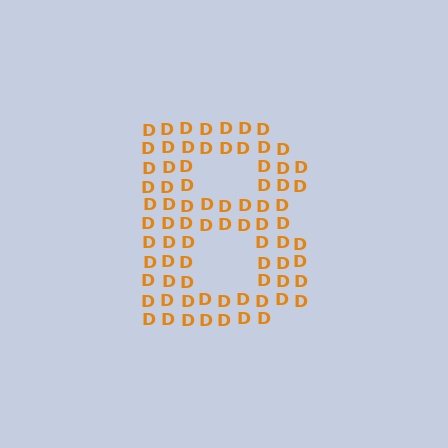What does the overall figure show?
The overall figure shows the letter B.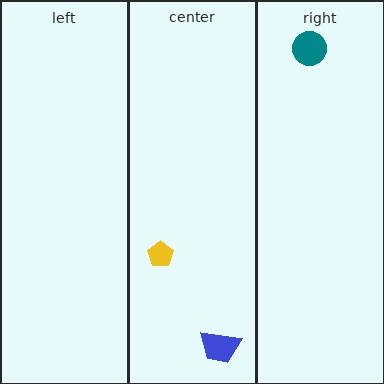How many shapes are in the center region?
2.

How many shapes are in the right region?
1.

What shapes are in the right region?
The teal circle.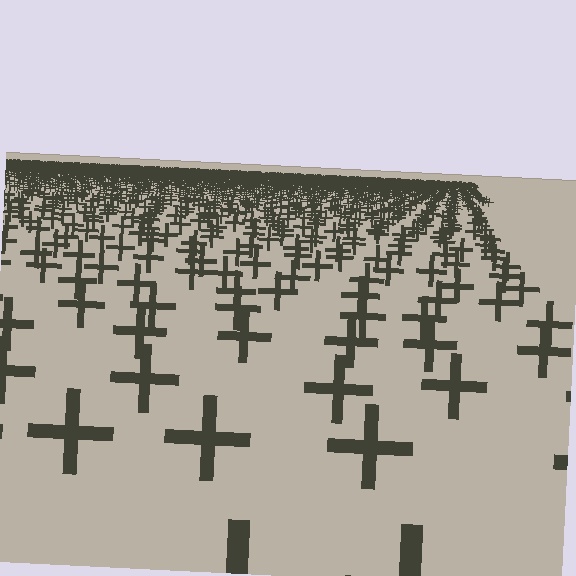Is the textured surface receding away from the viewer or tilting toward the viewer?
The surface is receding away from the viewer. Texture elements get smaller and denser toward the top.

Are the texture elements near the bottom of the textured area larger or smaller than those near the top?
Larger. Near the bottom, elements are closer to the viewer and appear at a bigger on-screen size.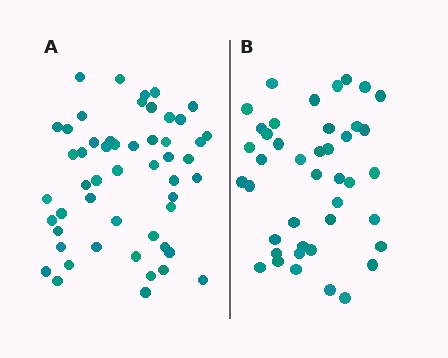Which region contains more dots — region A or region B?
Region A (the left region) has more dots.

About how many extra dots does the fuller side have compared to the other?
Region A has roughly 10 or so more dots than region B.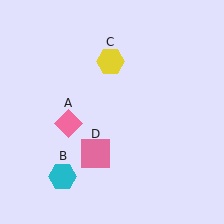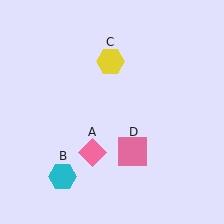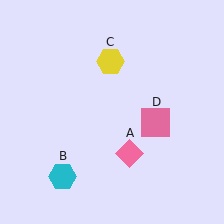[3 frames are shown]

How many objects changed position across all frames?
2 objects changed position: pink diamond (object A), pink square (object D).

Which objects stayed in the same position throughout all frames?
Cyan hexagon (object B) and yellow hexagon (object C) remained stationary.